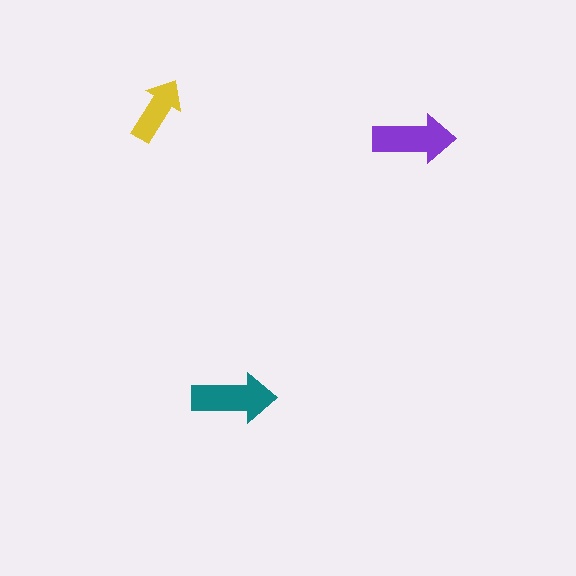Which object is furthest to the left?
The yellow arrow is leftmost.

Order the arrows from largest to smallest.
the teal one, the purple one, the yellow one.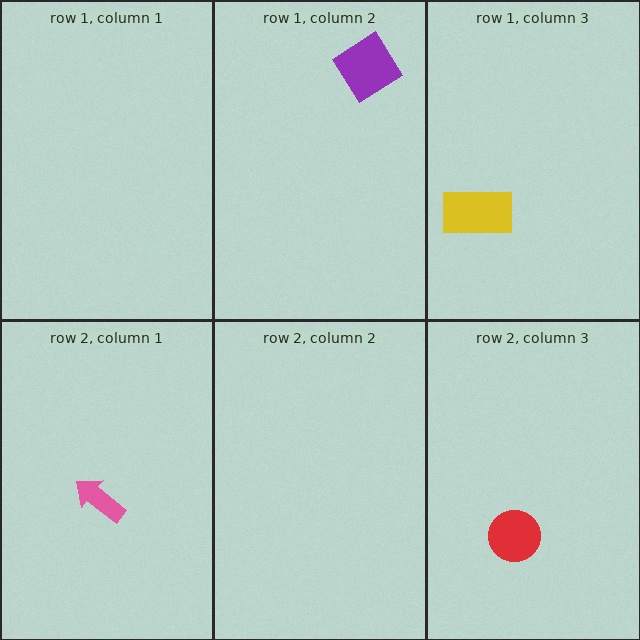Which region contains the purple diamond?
The row 1, column 2 region.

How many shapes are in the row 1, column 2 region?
1.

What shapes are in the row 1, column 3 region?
The yellow rectangle.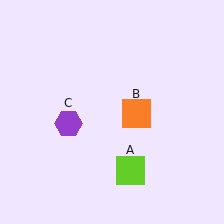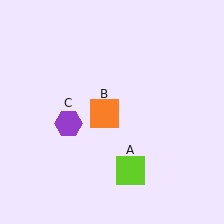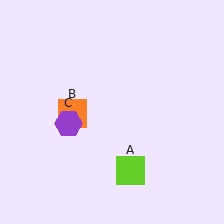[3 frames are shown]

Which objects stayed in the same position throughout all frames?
Lime square (object A) and purple hexagon (object C) remained stationary.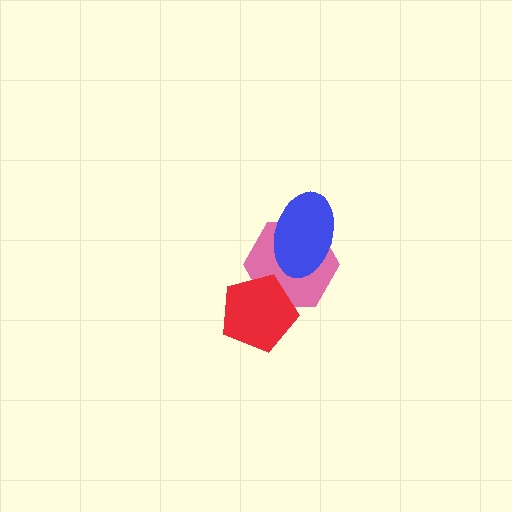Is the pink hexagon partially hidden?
Yes, it is partially covered by another shape.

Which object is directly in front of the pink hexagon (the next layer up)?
The red pentagon is directly in front of the pink hexagon.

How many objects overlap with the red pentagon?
1 object overlaps with the red pentagon.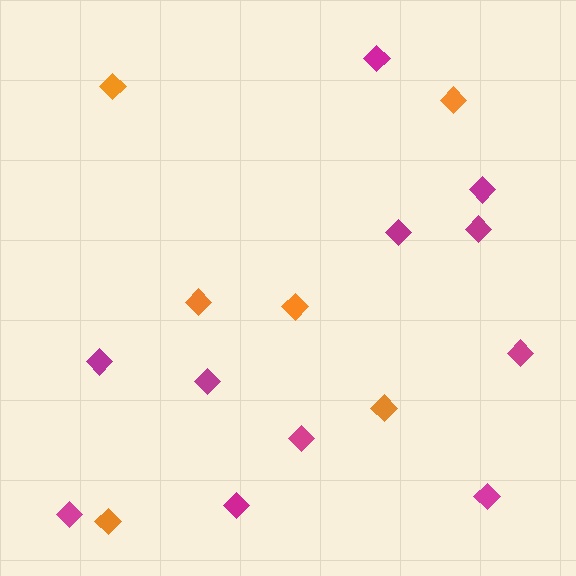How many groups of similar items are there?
There are 2 groups: one group of orange diamonds (6) and one group of magenta diamonds (11).